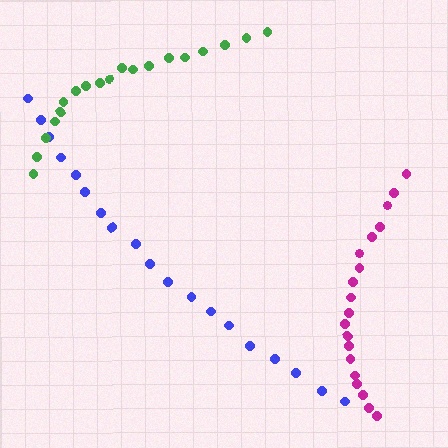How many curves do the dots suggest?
There are 3 distinct paths.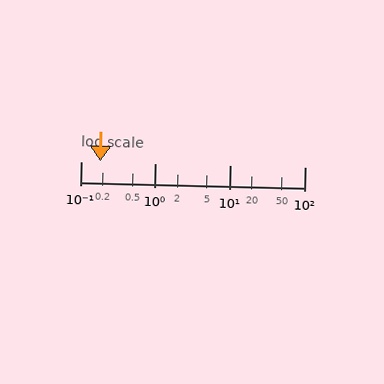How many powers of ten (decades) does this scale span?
The scale spans 3 decades, from 0.1 to 100.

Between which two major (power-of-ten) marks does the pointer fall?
The pointer is between 0.1 and 1.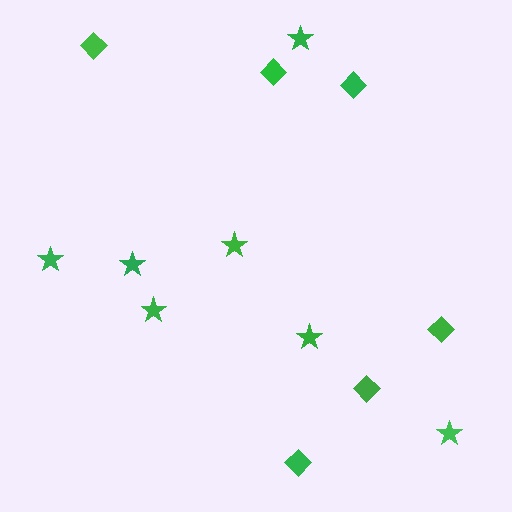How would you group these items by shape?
There are 2 groups: one group of stars (7) and one group of diamonds (6).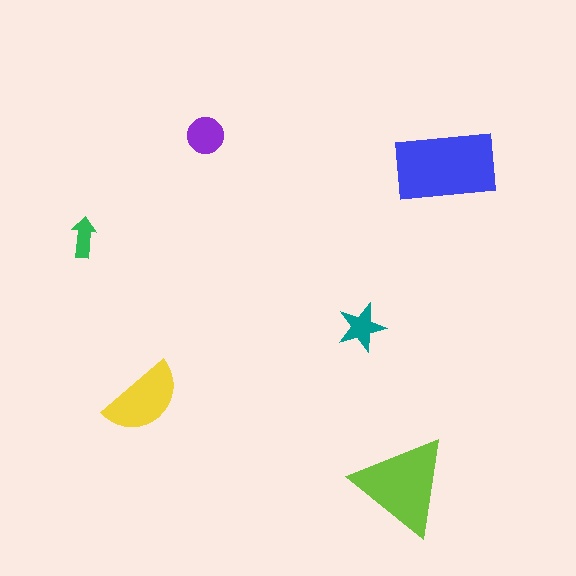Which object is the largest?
The blue rectangle.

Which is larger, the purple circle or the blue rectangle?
The blue rectangle.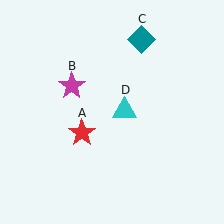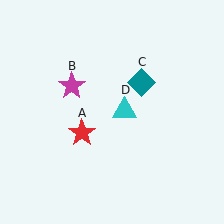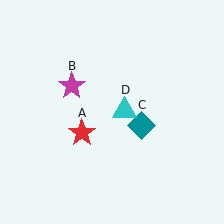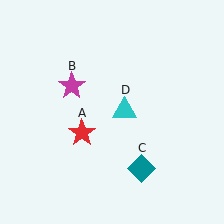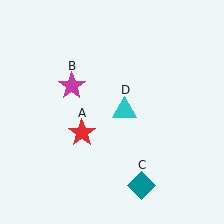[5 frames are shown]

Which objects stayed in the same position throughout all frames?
Red star (object A) and magenta star (object B) and cyan triangle (object D) remained stationary.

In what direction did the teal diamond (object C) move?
The teal diamond (object C) moved down.